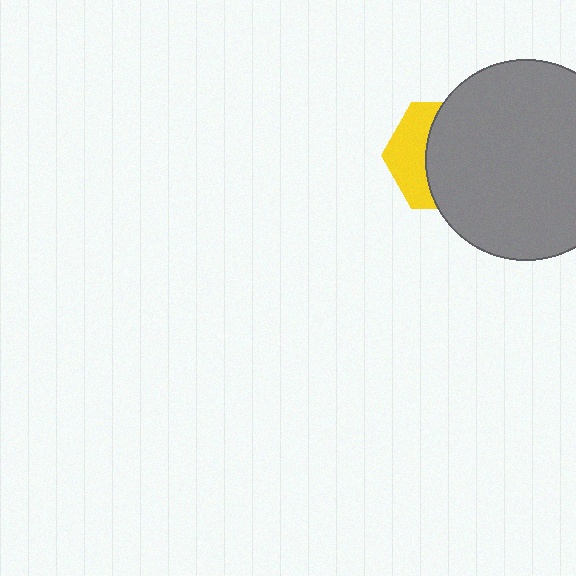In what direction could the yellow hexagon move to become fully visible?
The yellow hexagon could move left. That would shift it out from behind the gray circle entirely.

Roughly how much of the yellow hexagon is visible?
A small part of it is visible (roughly 37%).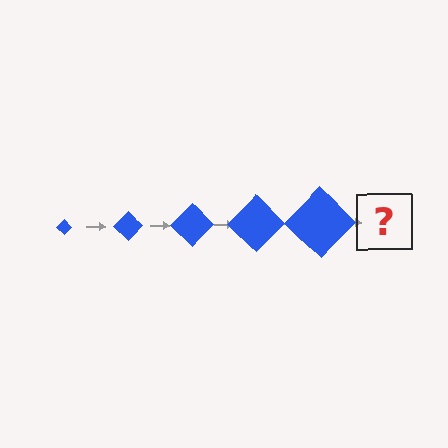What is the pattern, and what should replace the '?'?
The pattern is that the diamond gets progressively larger each step. The '?' should be a blue diamond, larger than the previous one.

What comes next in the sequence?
The next element should be a blue diamond, larger than the previous one.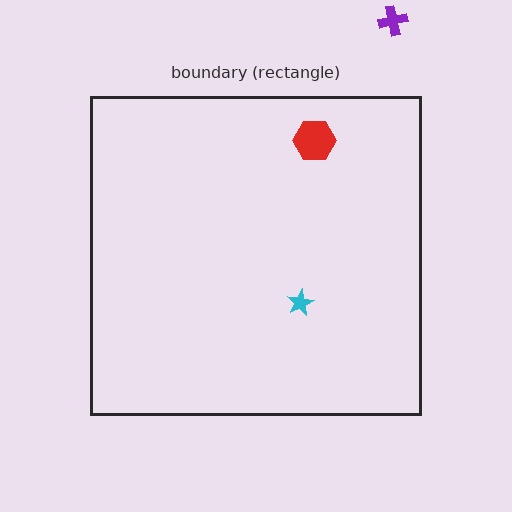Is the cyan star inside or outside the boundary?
Inside.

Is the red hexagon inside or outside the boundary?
Inside.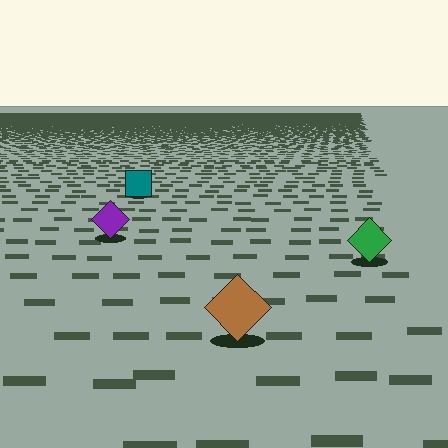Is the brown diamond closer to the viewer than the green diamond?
Yes. The brown diamond is closer — you can tell from the texture gradient: the ground texture is coarser near it.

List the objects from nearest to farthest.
From nearest to farthest: the brown diamond, the green diamond, the purple diamond, the teal square.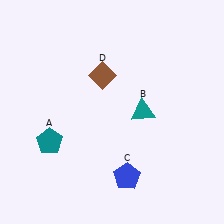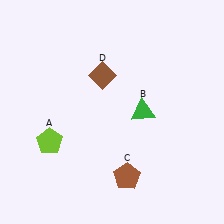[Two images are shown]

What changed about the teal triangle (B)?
In Image 1, B is teal. In Image 2, it changed to green.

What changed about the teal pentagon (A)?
In Image 1, A is teal. In Image 2, it changed to lime.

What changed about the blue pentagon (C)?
In Image 1, C is blue. In Image 2, it changed to brown.